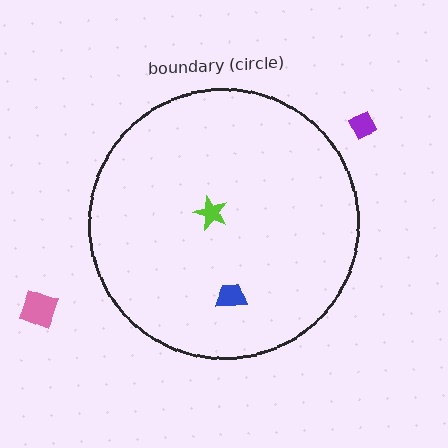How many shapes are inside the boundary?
2 inside, 2 outside.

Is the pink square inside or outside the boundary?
Outside.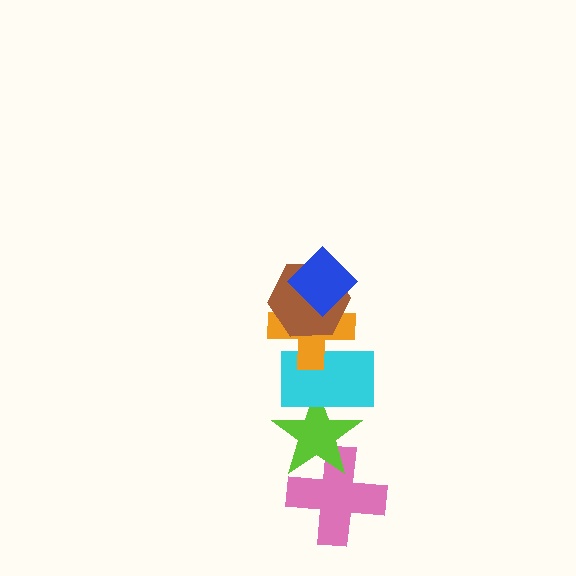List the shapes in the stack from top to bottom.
From top to bottom: the blue diamond, the brown hexagon, the orange cross, the cyan rectangle, the lime star, the pink cross.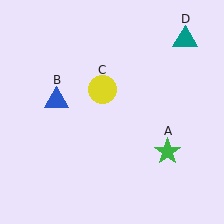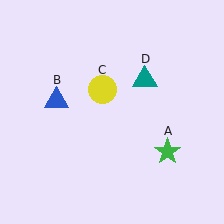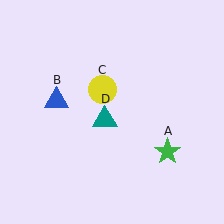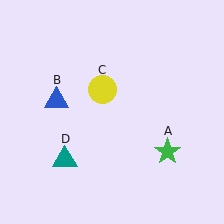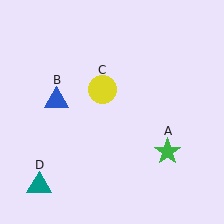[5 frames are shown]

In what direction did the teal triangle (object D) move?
The teal triangle (object D) moved down and to the left.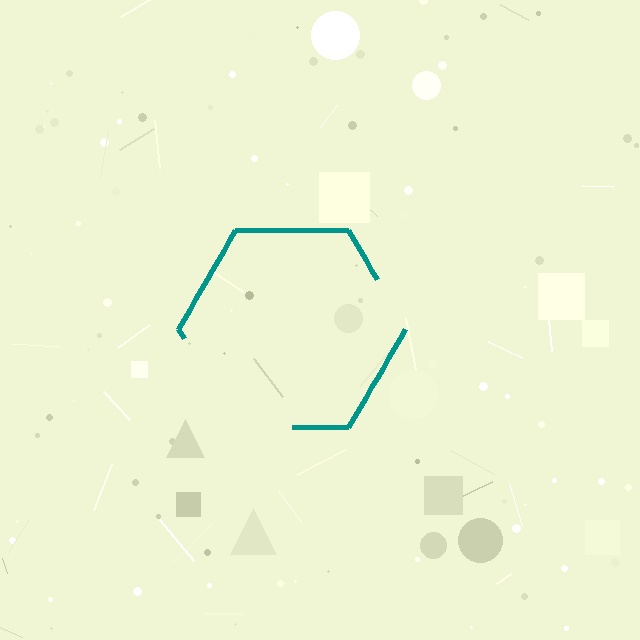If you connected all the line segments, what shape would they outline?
They would outline a hexagon.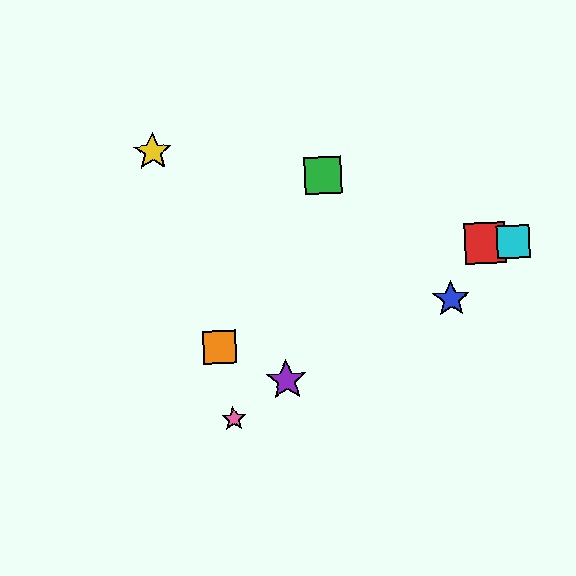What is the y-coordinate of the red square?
The red square is at y≈243.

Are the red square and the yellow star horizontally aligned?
No, the red square is at y≈243 and the yellow star is at y≈152.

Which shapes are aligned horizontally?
The red square, the cyan square are aligned horizontally.